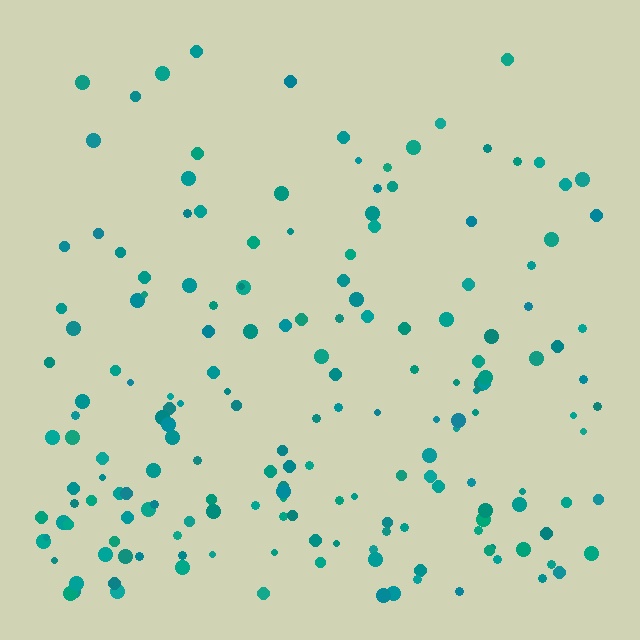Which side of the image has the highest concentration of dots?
The bottom.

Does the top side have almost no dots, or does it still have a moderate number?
Still a moderate number, just noticeably fewer than the bottom.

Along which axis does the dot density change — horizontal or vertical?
Vertical.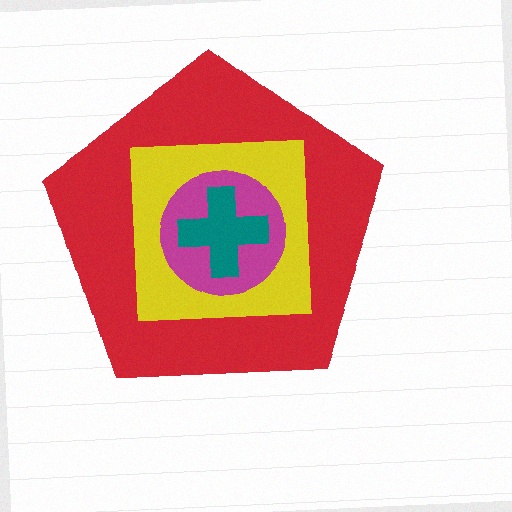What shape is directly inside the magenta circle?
The teal cross.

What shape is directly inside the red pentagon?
The yellow square.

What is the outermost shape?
The red pentagon.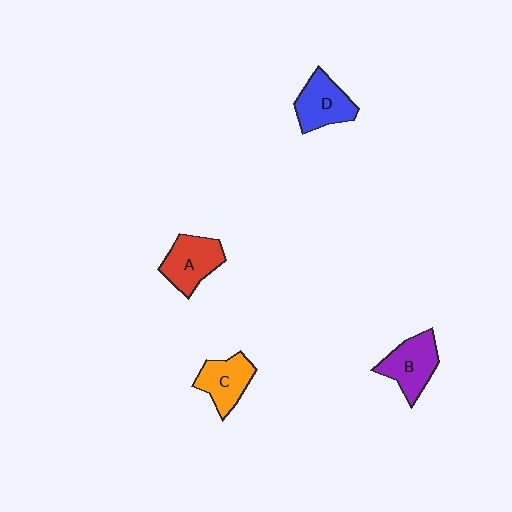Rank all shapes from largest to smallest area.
From largest to smallest: B (purple), A (red), D (blue), C (orange).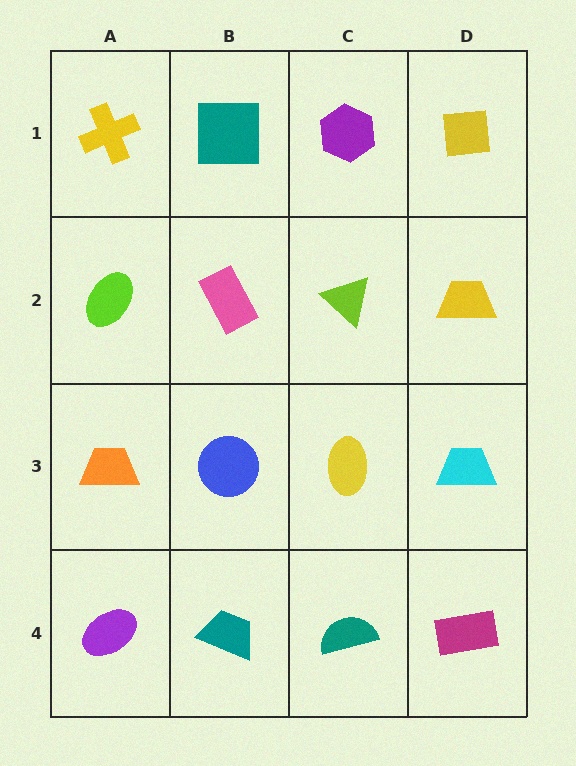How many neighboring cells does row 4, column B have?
3.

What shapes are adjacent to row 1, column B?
A pink rectangle (row 2, column B), a yellow cross (row 1, column A), a purple hexagon (row 1, column C).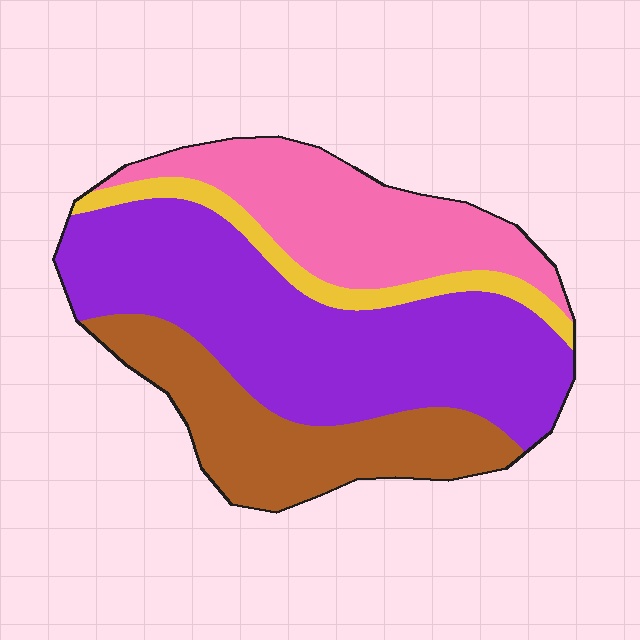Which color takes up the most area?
Purple, at roughly 45%.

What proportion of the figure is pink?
Pink takes up about one quarter (1/4) of the figure.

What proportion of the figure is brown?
Brown covers about 25% of the figure.